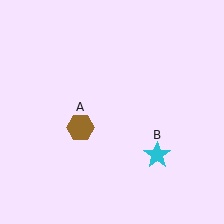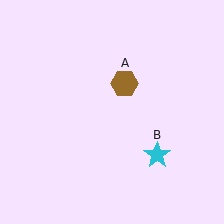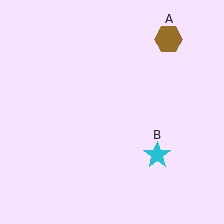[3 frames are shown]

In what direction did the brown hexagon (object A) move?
The brown hexagon (object A) moved up and to the right.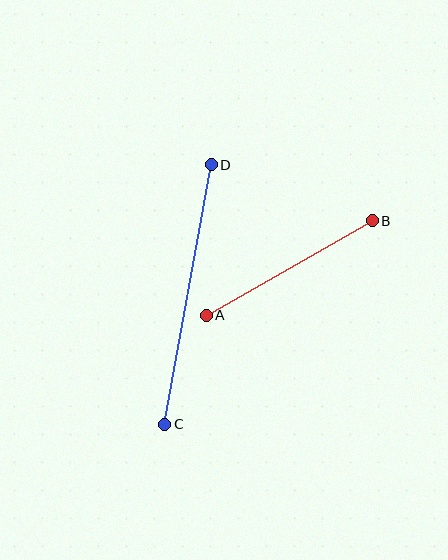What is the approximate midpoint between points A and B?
The midpoint is at approximately (289, 268) pixels.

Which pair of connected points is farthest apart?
Points C and D are farthest apart.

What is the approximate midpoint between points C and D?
The midpoint is at approximately (188, 295) pixels.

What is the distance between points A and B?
The distance is approximately 191 pixels.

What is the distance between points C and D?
The distance is approximately 263 pixels.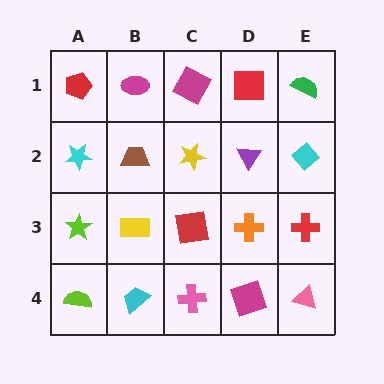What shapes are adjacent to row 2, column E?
A green semicircle (row 1, column E), a red cross (row 3, column E), a purple triangle (row 2, column D).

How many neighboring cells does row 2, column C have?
4.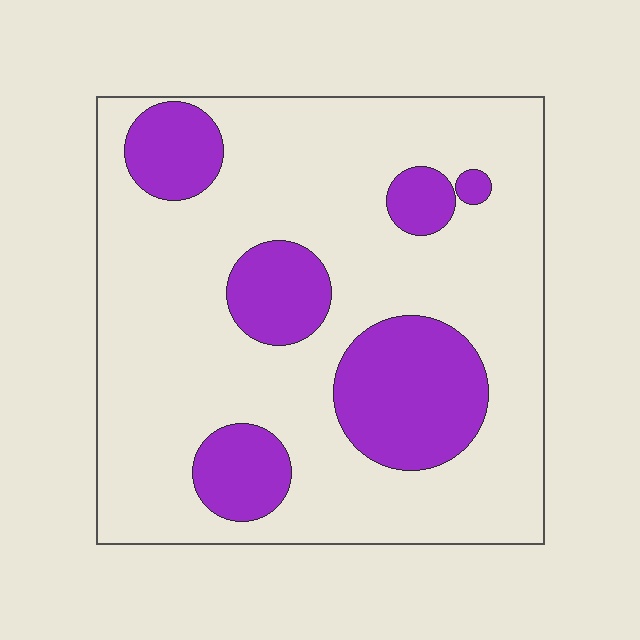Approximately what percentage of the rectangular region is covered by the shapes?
Approximately 25%.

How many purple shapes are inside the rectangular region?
6.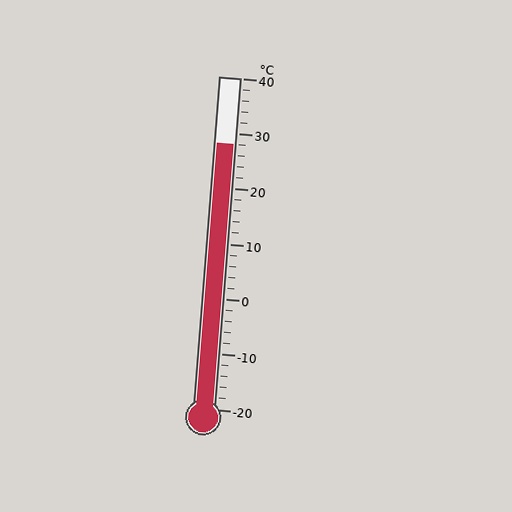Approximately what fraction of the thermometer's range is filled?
The thermometer is filled to approximately 80% of its range.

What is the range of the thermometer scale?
The thermometer scale ranges from -20°C to 40°C.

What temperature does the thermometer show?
The thermometer shows approximately 28°C.